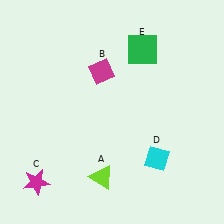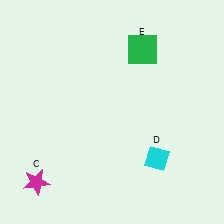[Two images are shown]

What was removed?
The lime triangle (A), the magenta diamond (B) were removed in Image 2.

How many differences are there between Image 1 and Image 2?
There are 2 differences between the two images.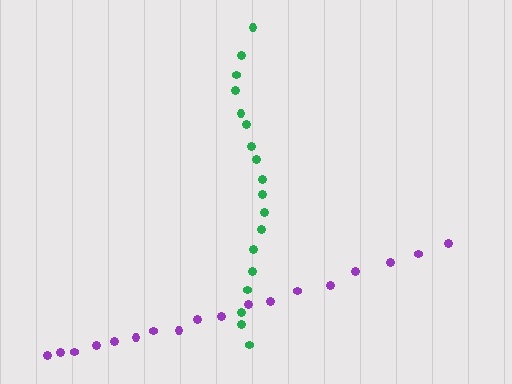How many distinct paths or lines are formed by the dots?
There are 2 distinct paths.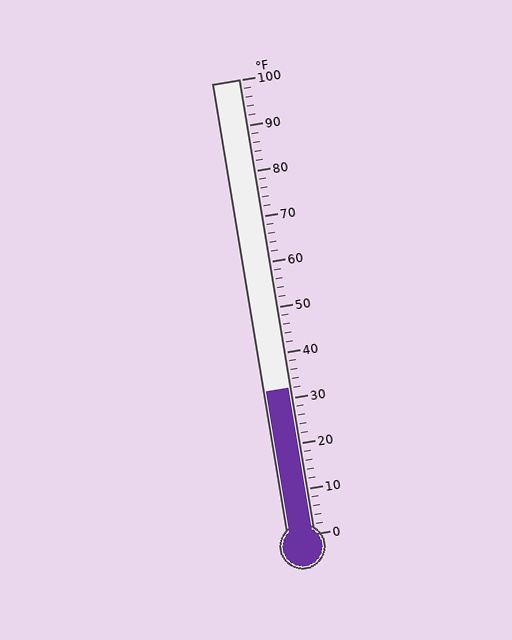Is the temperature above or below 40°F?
The temperature is below 40°F.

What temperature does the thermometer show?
The thermometer shows approximately 32°F.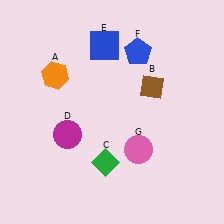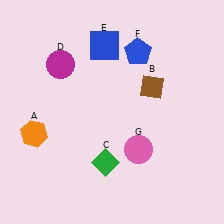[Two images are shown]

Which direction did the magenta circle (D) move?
The magenta circle (D) moved up.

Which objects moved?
The objects that moved are: the orange hexagon (A), the magenta circle (D).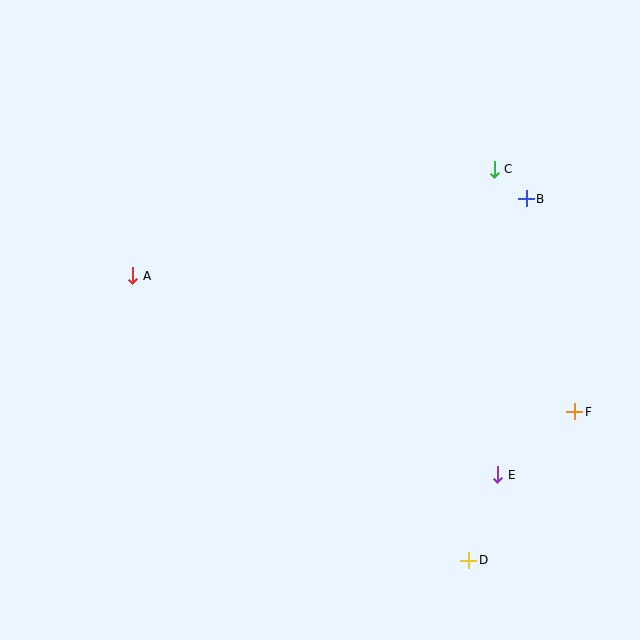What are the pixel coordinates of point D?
Point D is at (469, 560).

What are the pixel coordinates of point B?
Point B is at (526, 199).